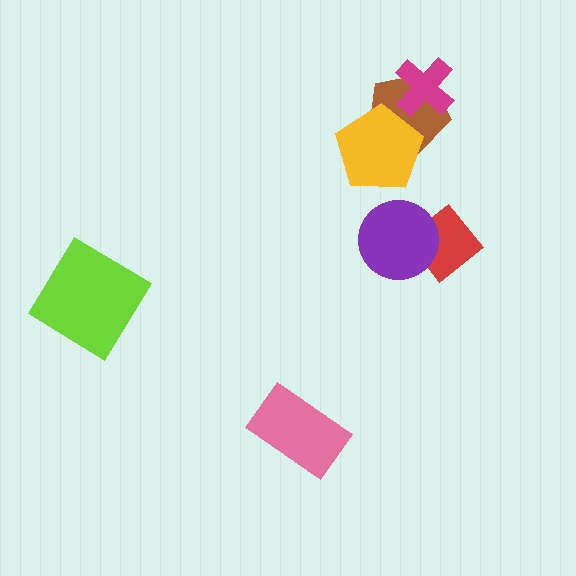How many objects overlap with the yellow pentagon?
1 object overlaps with the yellow pentagon.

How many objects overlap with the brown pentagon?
2 objects overlap with the brown pentagon.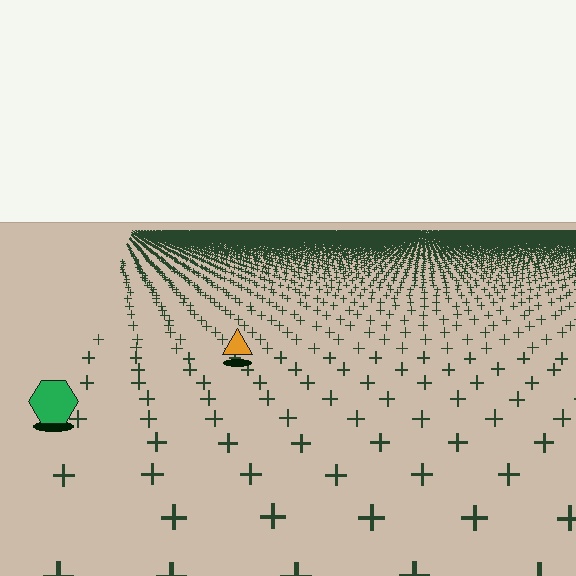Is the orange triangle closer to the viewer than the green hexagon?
No. The green hexagon is closer — you can tell from the texture gradient: the ground texture is coarser near it.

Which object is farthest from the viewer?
The orange triangle is farthest from the viewer. It appears smaller and the ground texture around it is denser.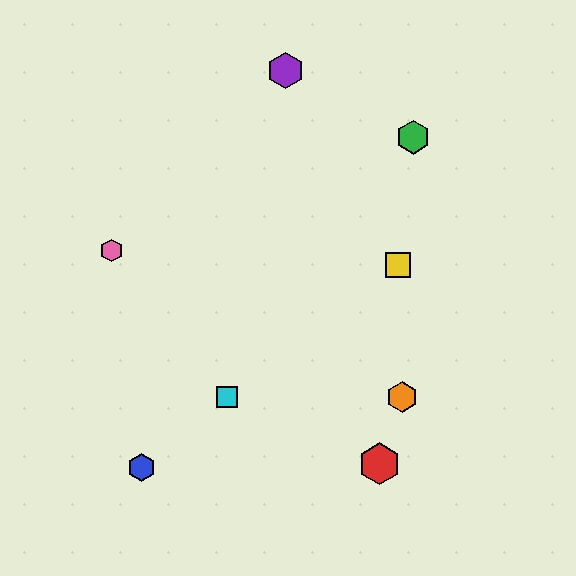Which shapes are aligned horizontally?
The orange hexagon, the cyan square are aligned horizontally.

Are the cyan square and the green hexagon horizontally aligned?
No, the cyan square is at y≈397 and the green hexagon is at y≈137.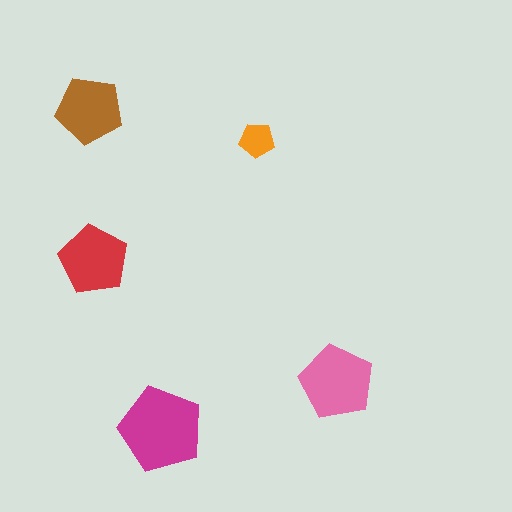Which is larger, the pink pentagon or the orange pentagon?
The pink one.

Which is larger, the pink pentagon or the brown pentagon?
The pink one.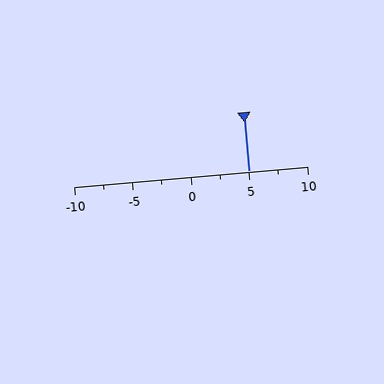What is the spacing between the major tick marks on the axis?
The major ticks are spaced 5 apart.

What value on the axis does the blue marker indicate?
The marker indicates approximately 5.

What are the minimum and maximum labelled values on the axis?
The axis runs from -10 to 10.